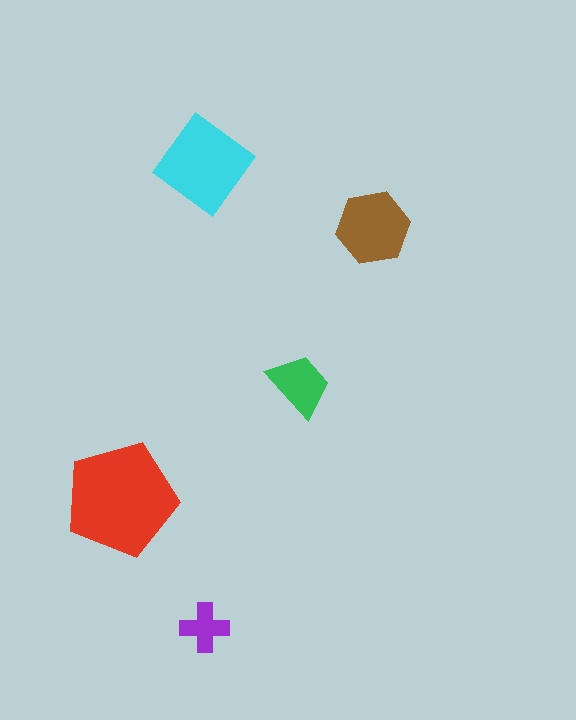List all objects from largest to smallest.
The red pentagon, the cyan diamond, the brown hexagon, the green trapezoid, the purple cross.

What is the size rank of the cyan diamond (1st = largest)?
2nd.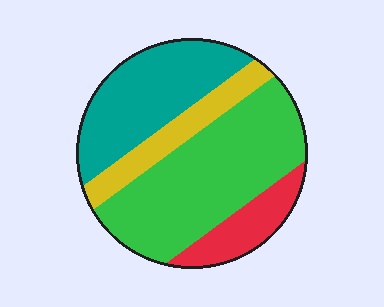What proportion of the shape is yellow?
Yellow covers about 15% of the shape.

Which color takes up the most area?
Green, at roughly 45%.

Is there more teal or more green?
Green.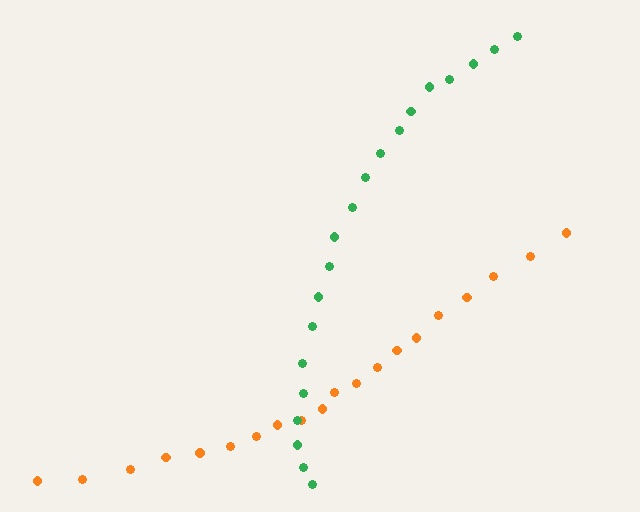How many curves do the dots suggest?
There are 2 distinct paths.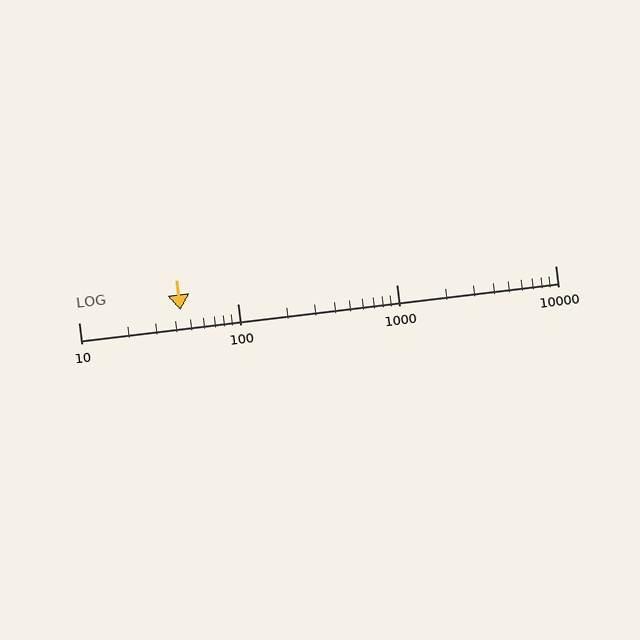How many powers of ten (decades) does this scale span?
The scale spans 3 decades, from 10 to 10000.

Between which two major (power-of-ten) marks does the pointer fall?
The pointer is between 10 and 100.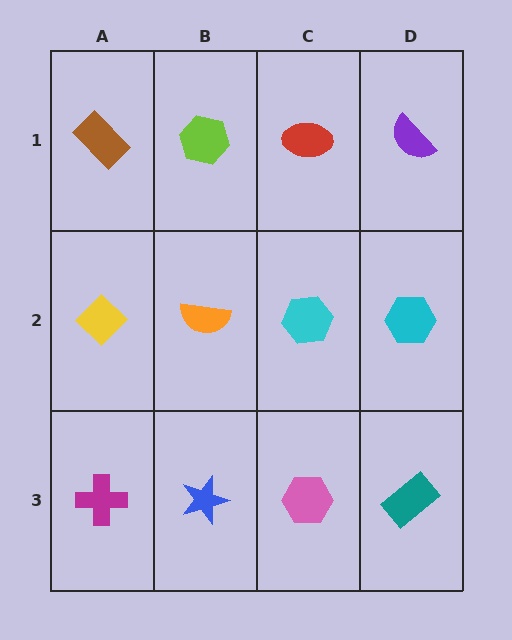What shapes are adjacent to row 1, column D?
A cyan hexagon (row 2, column D), a red ellipse (row 1, column C).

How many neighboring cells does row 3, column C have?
3.